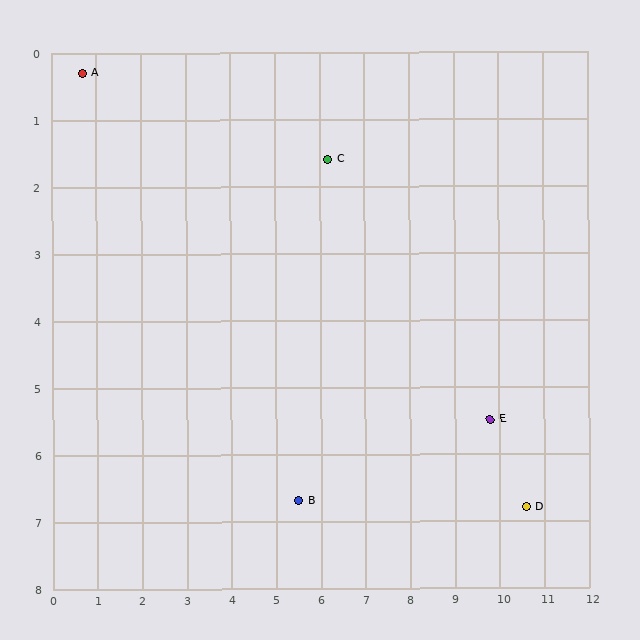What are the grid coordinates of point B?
Point B is at approximately (5.5, 6.7).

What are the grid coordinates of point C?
Point C is at approximately (6.2, 1.6).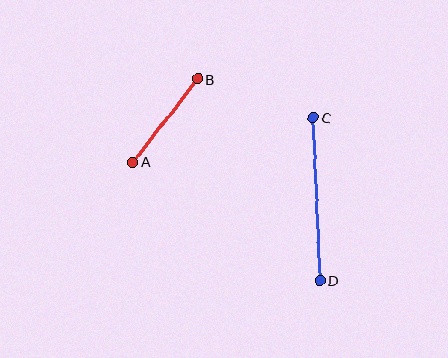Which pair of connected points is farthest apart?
Points C and D are farthest apart.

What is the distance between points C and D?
The distance is approximately 163 pixels.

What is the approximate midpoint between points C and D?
The midpoint is at approximately (317, 199) pixels.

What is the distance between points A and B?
The distance is approximately 105 pixels.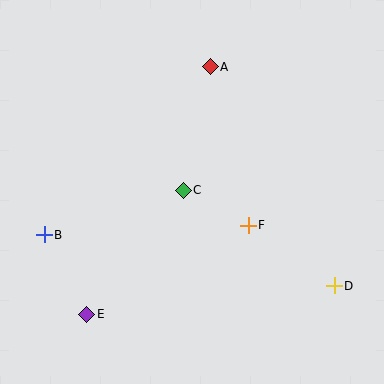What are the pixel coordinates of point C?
Point C is at (183, 190).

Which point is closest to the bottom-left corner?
Point E is closest to the bottom-left corner.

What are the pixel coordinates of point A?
Point A is at (210, 67).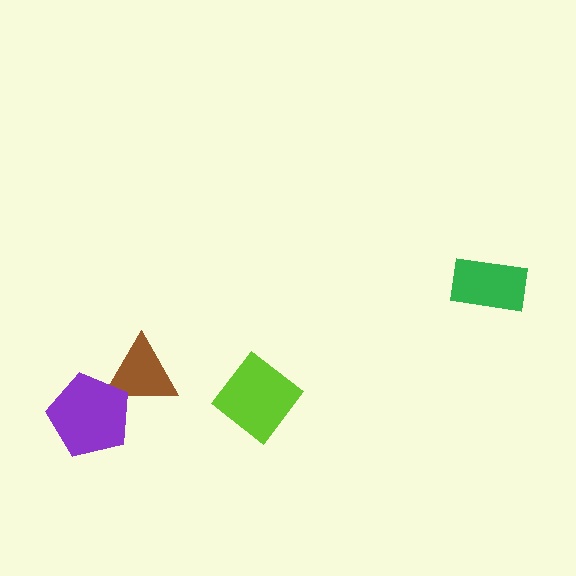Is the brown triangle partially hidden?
Yes, it is partially covered by another shape.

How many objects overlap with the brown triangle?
1 object overlaps with the brown triangle.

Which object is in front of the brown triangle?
The purple pentagon is in front of the brown triangle.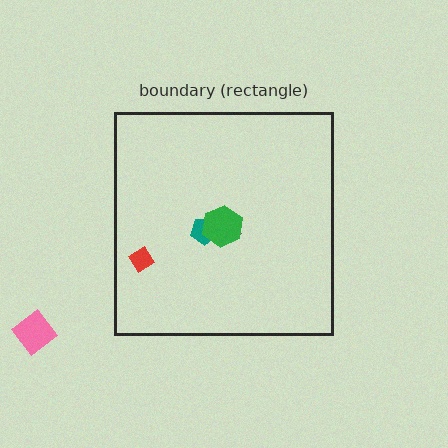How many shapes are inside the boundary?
4 inside, 1 outside.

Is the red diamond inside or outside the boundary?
Inside.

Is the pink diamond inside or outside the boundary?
Outside.